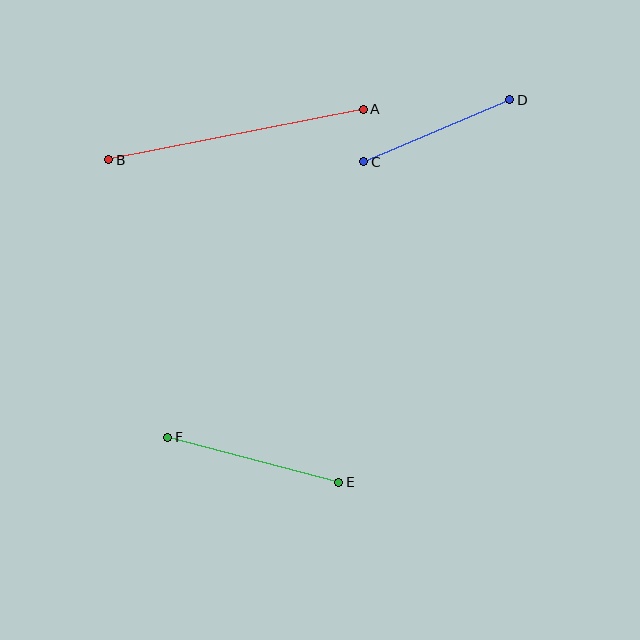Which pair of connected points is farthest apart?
Points A and B are farthest apart.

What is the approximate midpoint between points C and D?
The midpoint is at approximately (437, 131) pixels.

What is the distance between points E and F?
The distance is approximately 177 pixels.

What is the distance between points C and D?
The distance is approximately 159 pixels.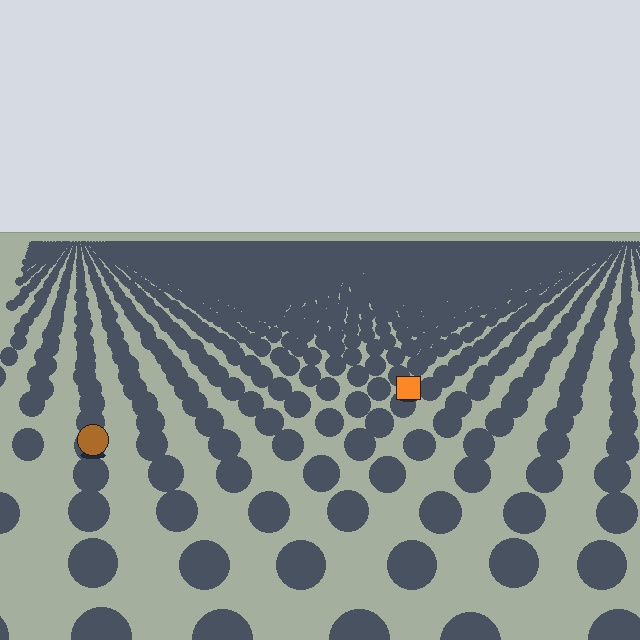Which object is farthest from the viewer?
The orange square is farthest from the viewer. It appears smaller and the ground texture around it is denser.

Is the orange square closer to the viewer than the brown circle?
No. The brown circle is closer — you can tell from the texture gradient: the ground texture is coarser near it.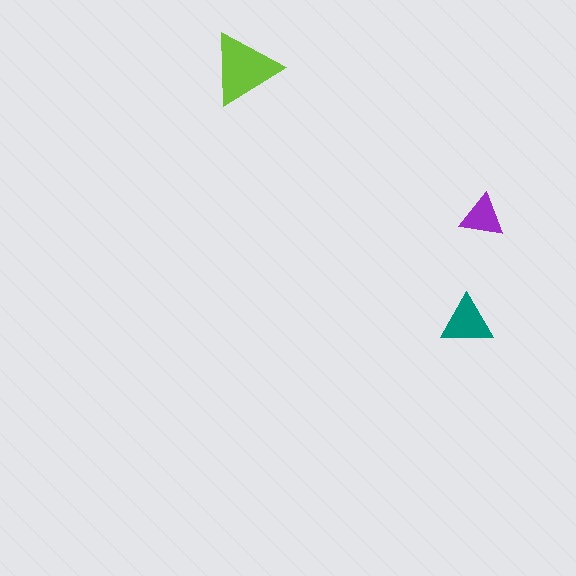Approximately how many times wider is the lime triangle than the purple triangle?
About 1.5 times wider.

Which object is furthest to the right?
The purple triangle is rightmost.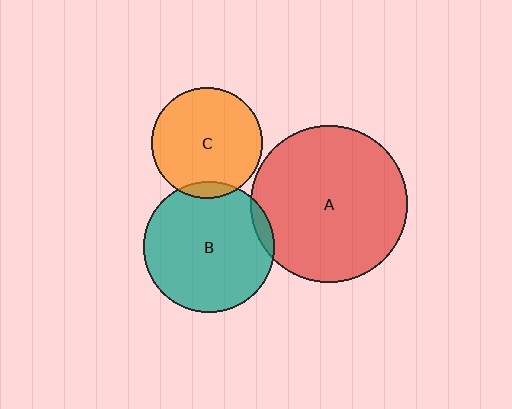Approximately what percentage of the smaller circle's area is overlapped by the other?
Approximately 5%.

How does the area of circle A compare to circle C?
Approximately 2.0 times.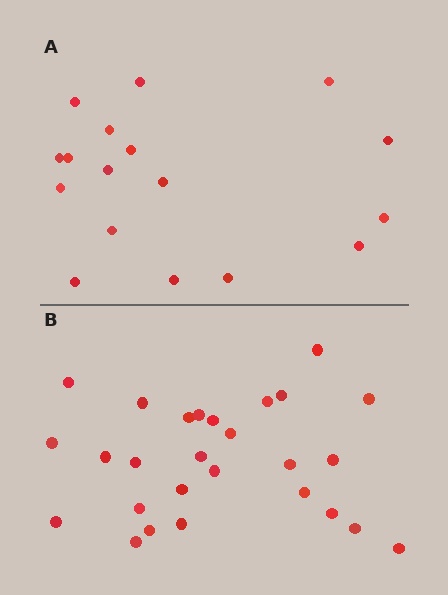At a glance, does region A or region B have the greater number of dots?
Region B (the bottom region) has more dots.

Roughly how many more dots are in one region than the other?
Region B has roughly 10 or so more dots than region A.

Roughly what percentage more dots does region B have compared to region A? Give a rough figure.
About 60% more.